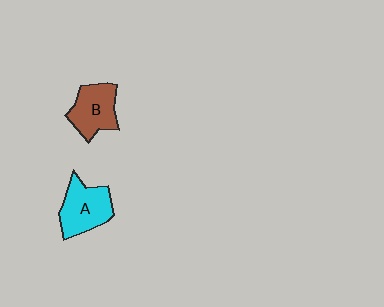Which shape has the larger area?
Shape A (cyan).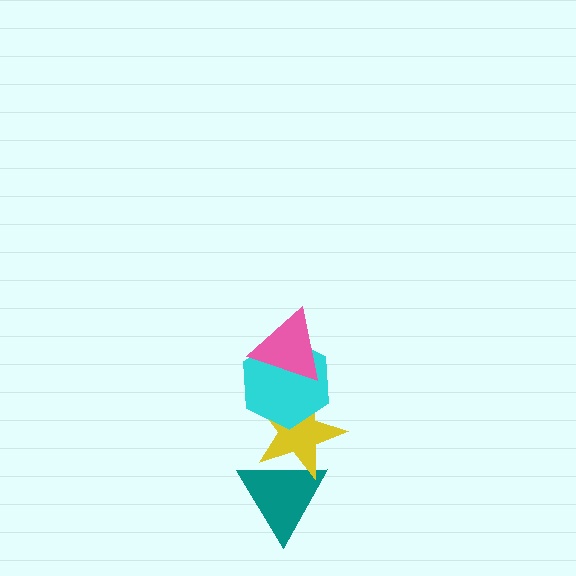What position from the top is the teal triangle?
The teal triangle is 4th from the top.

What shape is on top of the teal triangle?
The yellow star is on top of the teal triangle.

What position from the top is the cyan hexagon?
The cyan hexagon is 2nd from the top.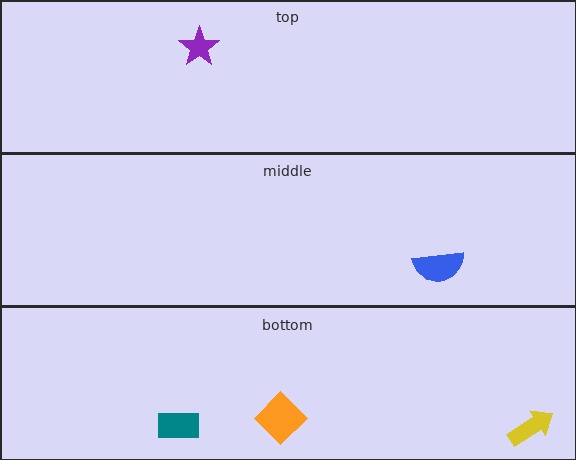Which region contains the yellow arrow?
The bottom region.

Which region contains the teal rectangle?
The bottom region.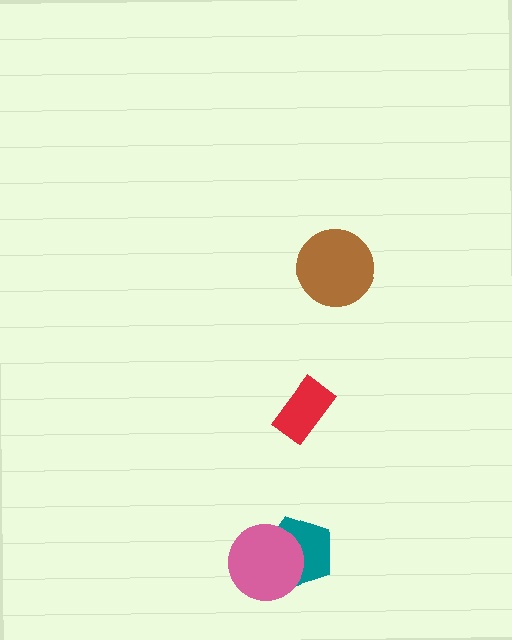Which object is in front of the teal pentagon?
The pink circle is in front of the teal pentagon.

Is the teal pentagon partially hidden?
Yes, it is partially covered by another shape.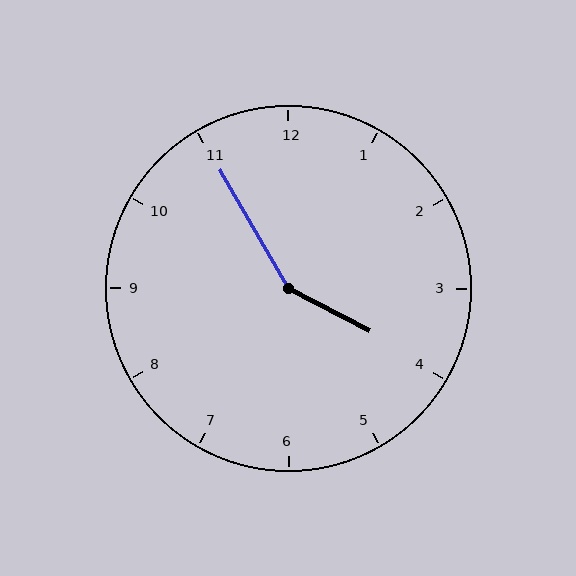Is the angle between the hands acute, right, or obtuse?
It is obtuse.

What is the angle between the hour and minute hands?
Approximately 148 degrees.